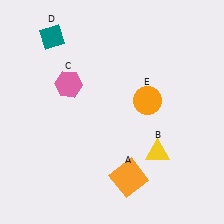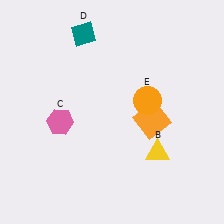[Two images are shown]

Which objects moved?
The objects that moved are: the orange square (A), the pink hexagon (C), the teal diamond (D).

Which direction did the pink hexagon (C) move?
The pink hexagon (C) moved down.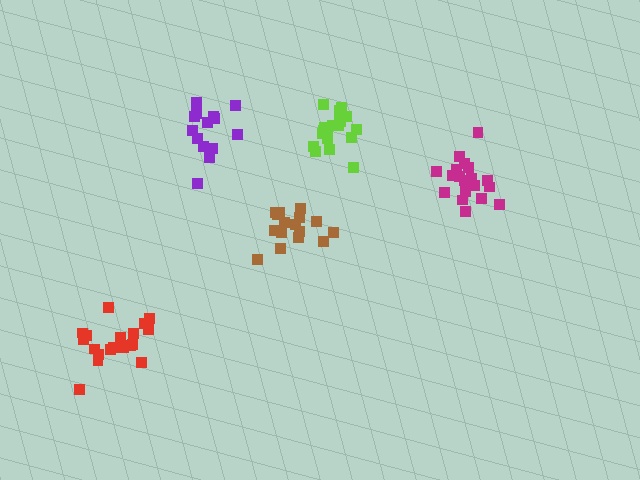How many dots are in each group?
Group 1: 19 dots, Group 2: 19 dots, Group 3: 16 dots, Group 4: 19 dots, Group 5: 14 dots (87 total).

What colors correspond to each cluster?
The clusters are colored: magenta, red, brown, lime, purple.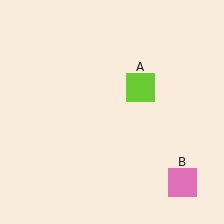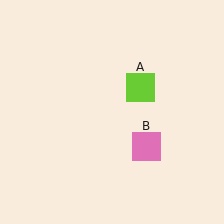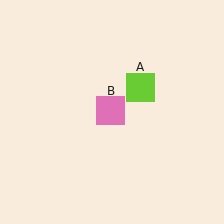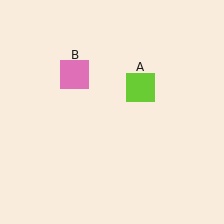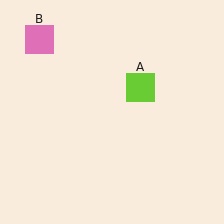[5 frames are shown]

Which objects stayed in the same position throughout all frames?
Lime square (object A) remained stationary.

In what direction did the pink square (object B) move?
The pink square (object B) moved up and to the left.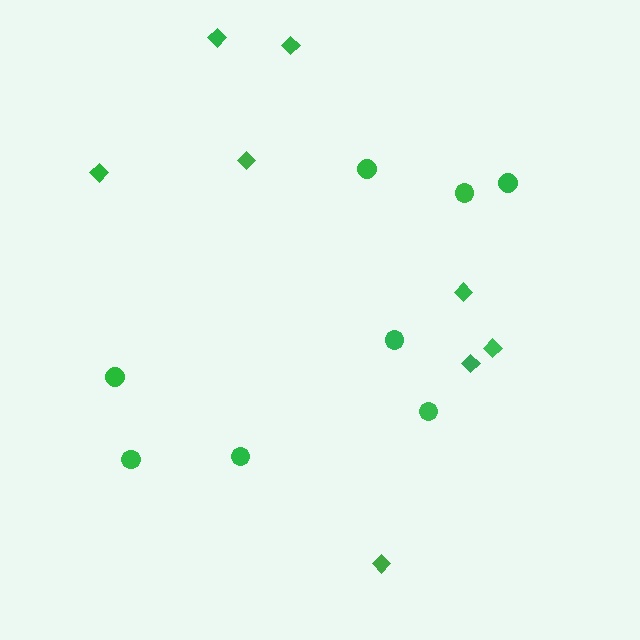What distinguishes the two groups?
There are 2 groups: one group of circles (8) and one group of diamonds (8).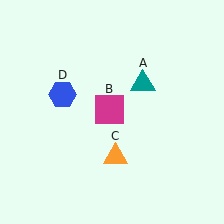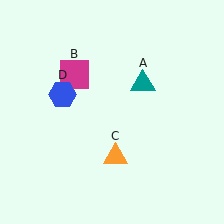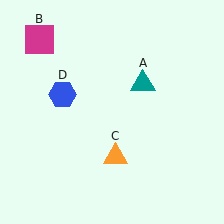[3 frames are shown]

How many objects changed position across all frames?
1 object changed position: magenta square (object B).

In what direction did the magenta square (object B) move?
The magenta square (object B) moved up and to the left.